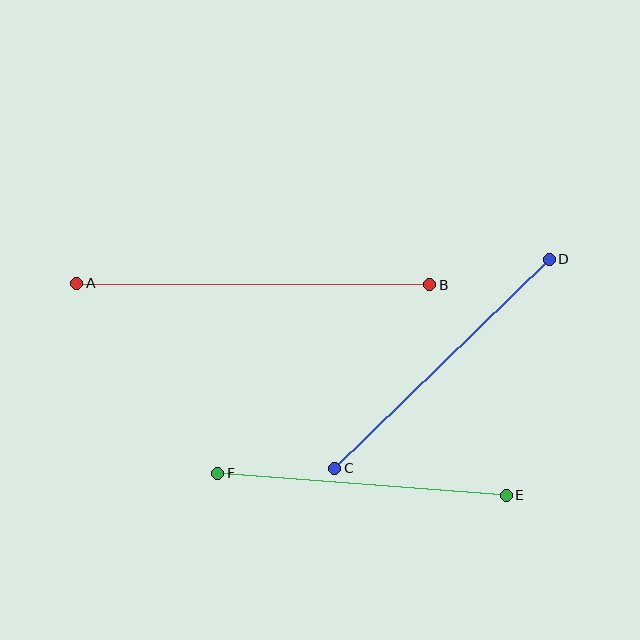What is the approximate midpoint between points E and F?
The midpoint is at approximately (362, 484) pixels.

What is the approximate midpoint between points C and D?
The midpoint is at approximately (442, 364) pixels.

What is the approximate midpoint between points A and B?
The midpoint is at approximately (253, 284) pixels.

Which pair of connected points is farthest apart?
Points A and B are farthest apart.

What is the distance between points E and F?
The distance is approximately 289 pixels.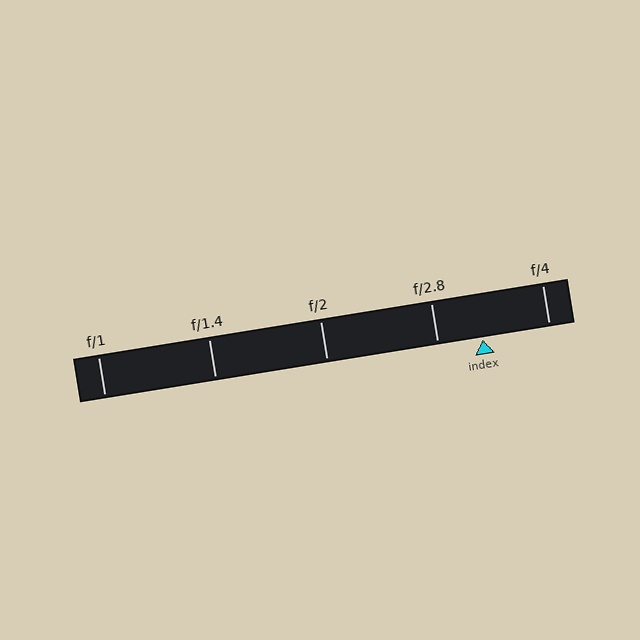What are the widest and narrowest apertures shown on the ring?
The widest aperture shown is f/1 and the narrowest is f/4.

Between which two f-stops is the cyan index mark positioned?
The index mark is between f/2.8 and f/4.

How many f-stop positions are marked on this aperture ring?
There are 5 f-stop positions marked.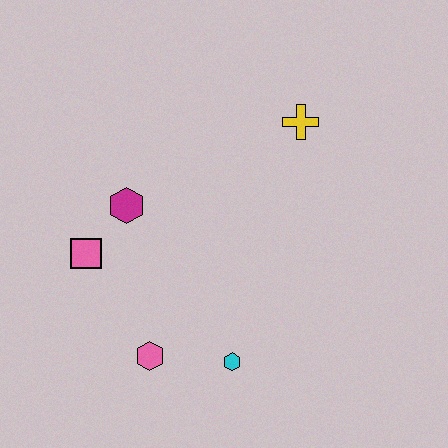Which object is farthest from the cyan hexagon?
The yellow cross is farthest from the cyan hexagon.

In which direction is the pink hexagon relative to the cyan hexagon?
The pink hexagon is to the left of the cyan hexagon.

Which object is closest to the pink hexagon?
The cyan hexagon is closest to the pink hexagon.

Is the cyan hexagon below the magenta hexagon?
Yes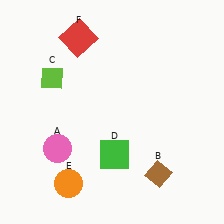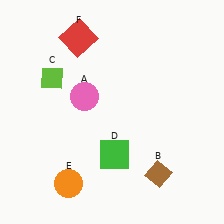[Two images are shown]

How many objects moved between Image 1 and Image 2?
1 object moved between the two images.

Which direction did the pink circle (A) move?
The pink circle (A) moved up.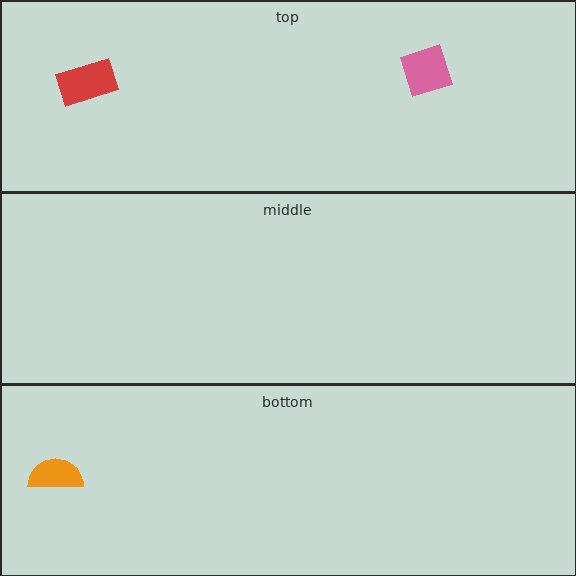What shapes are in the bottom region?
The orange semicircle.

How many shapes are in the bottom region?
1.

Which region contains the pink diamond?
The top region.